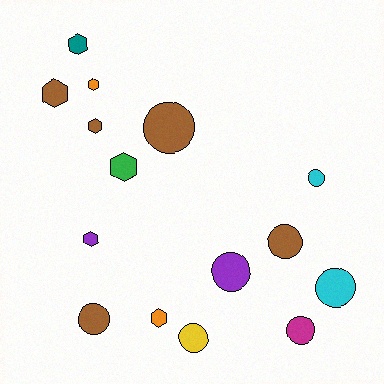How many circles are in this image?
There are 8 circles.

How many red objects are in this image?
There are no red objects.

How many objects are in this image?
There are 15 objects.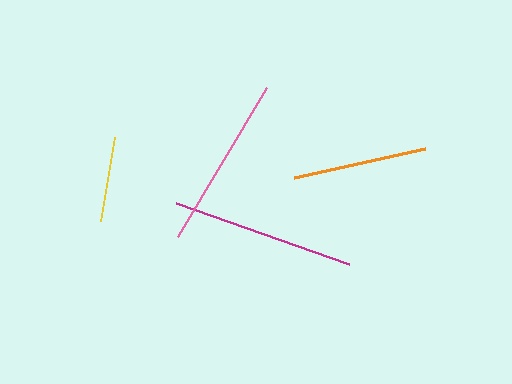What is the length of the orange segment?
The orange segment is approximately 134 pixels long.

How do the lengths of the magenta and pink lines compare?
The magenta and pink lines are approximately the same length.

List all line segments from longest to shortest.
From longest to shortest: magenta, pink, orange, yellow.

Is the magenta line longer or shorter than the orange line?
The magenta line is longer than the orange line.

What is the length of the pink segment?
The pink segment is approximately 173 pixels long.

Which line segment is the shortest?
The yellow line is the shortest at approximately 86 pixels.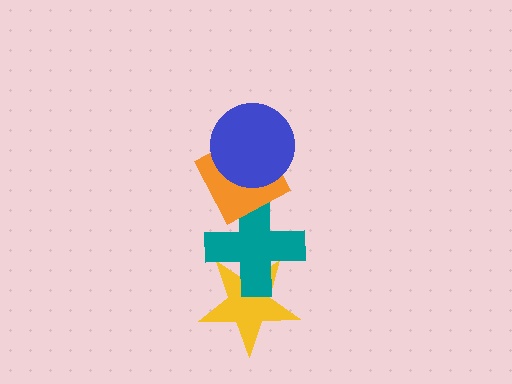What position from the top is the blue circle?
The blue circle is 1st from the top.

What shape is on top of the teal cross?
The orange diamond is on top of the teal cross.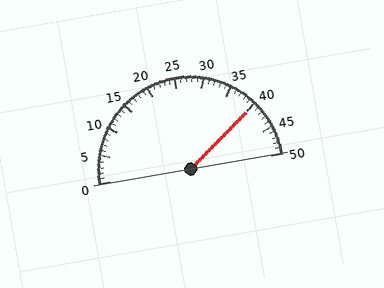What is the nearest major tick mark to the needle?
The nearest major tick mark is 40.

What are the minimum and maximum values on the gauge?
The gauge ranges from 0 to 50.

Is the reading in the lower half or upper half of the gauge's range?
The reading is in the upper half of the range (0 to 50).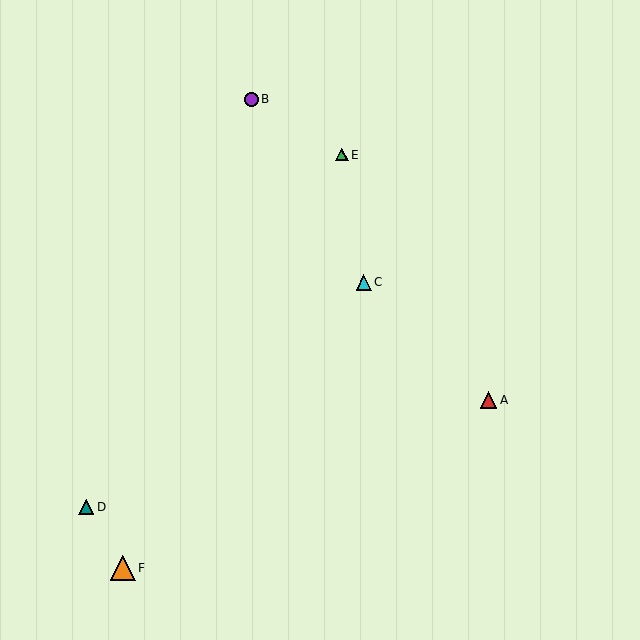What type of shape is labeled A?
Shape A is a red triangle.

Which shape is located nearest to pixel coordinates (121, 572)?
The orange triangle (labeled F) at (123, 568) is nearest to that location.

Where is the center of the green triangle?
The center of the green triangle is at (342, 155).